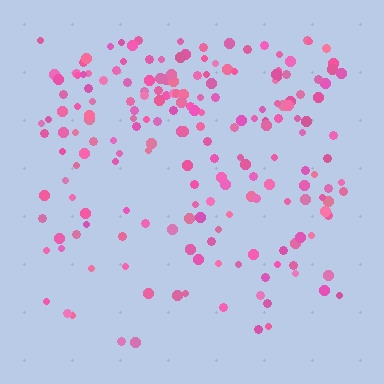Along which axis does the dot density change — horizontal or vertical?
Vertical.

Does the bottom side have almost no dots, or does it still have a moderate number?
Still a moderate number, just noticeably fewer than the top.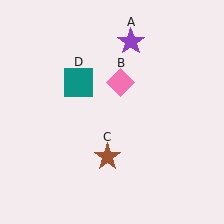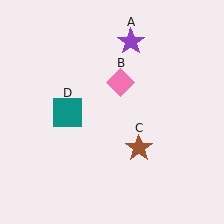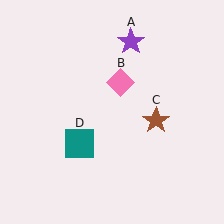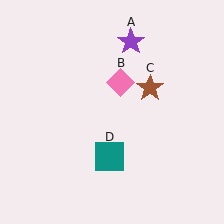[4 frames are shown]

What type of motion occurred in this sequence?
The brown star (object C), teal square (object D) rotated counterclockwise around the center of the scene.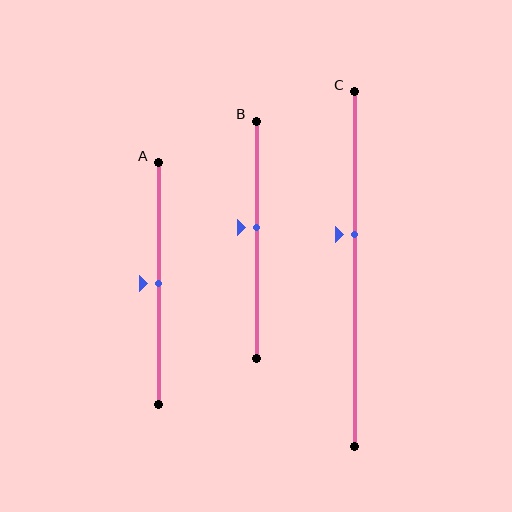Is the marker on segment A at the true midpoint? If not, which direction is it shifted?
Yes, the marker on segment A is at the true midpoint.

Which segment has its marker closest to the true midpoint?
Segment A has its marker closest to the true midpoint.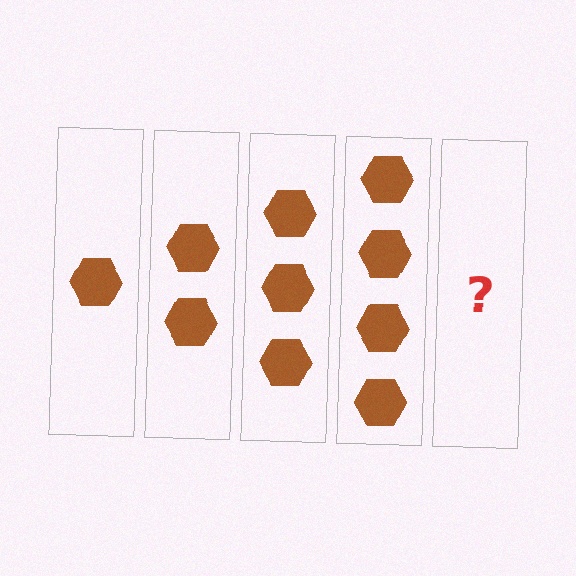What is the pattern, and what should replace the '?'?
The pattern is that each step adds one more hexagon. The '?' should be 5 hexagons.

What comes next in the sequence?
The next element should be 5 hexagons.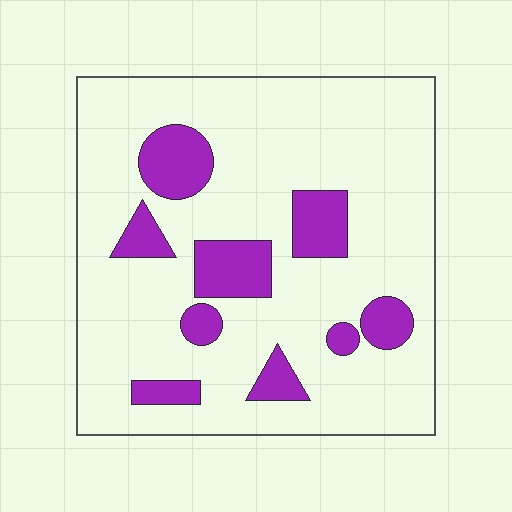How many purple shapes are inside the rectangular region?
9.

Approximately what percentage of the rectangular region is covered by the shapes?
Approximately 20%.